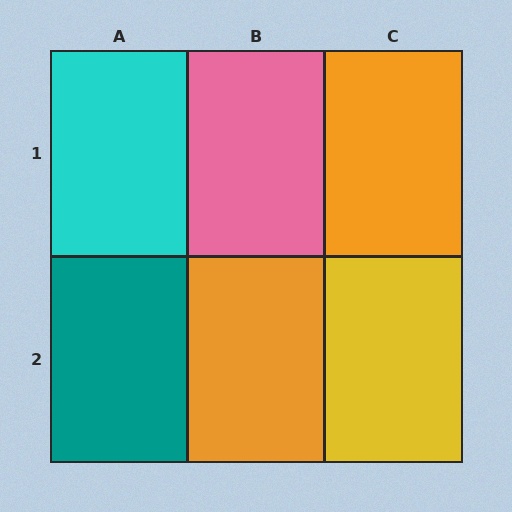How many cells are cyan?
1 cell is cyan.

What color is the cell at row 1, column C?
Orange.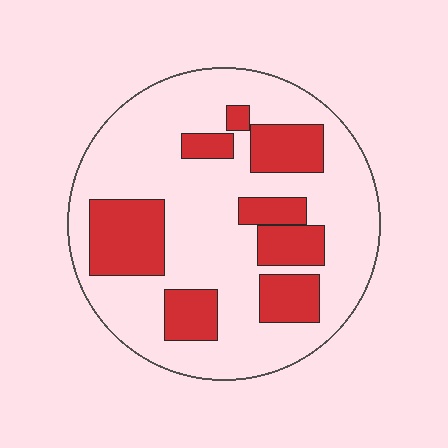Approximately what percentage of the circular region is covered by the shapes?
Approximately 30%.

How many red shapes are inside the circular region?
8.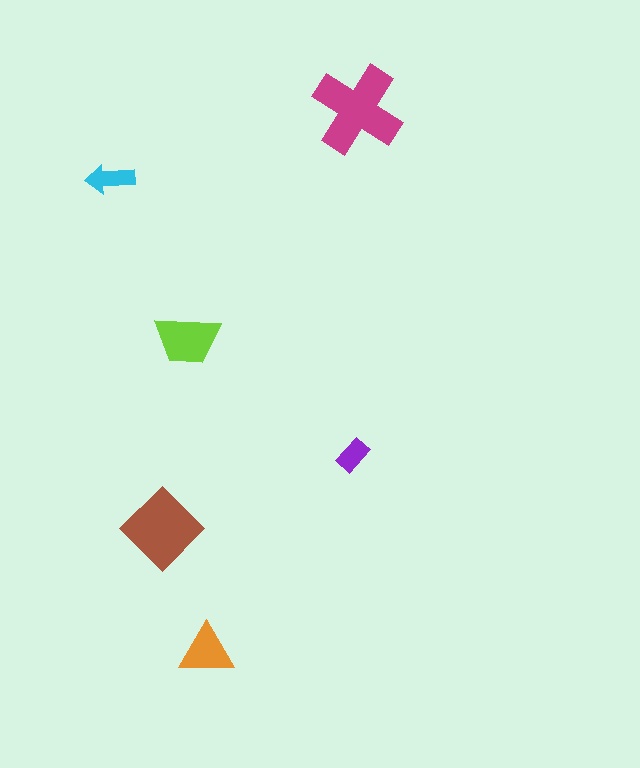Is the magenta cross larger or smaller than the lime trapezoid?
Larger.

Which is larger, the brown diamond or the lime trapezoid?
The brown diamond.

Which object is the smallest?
The purple rectangle.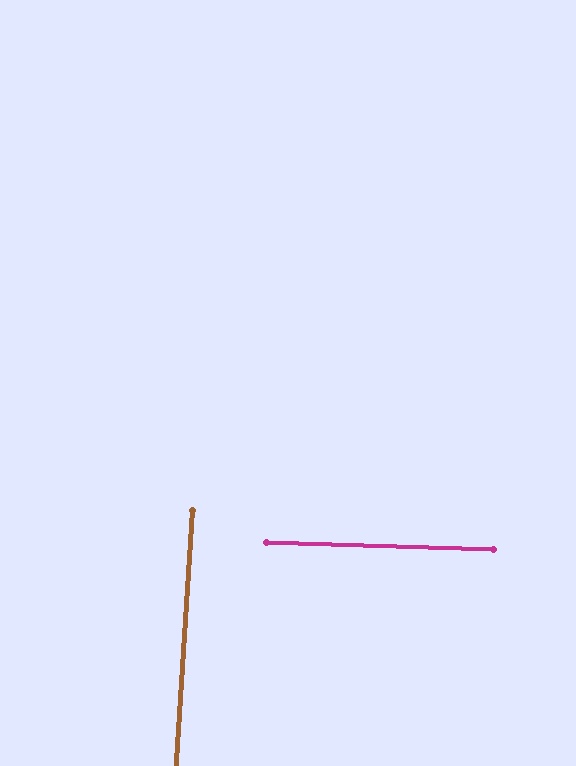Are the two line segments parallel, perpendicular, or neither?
Perpendicular — they meet at approximately 88°.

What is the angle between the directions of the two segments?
Approximately 88 degrees.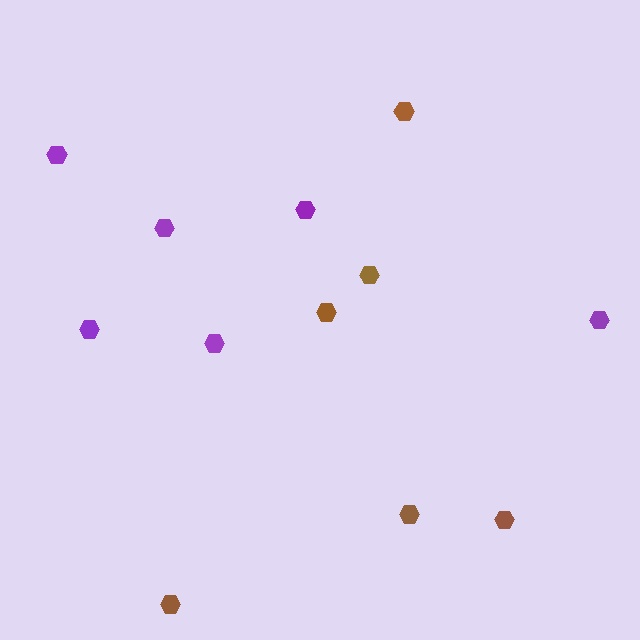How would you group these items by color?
There are 2 groups: one group of brown hexagons (6) and one group of purple hexagons (6).